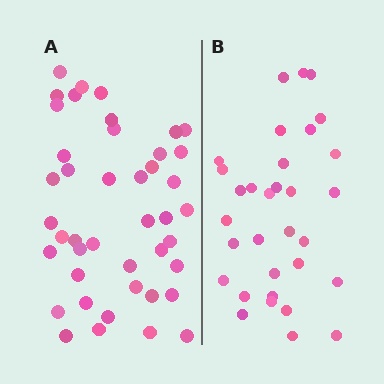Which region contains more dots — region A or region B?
Region A (the left region) has more dots.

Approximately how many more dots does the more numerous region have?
Region A has roughly 12 or so more dots than region B.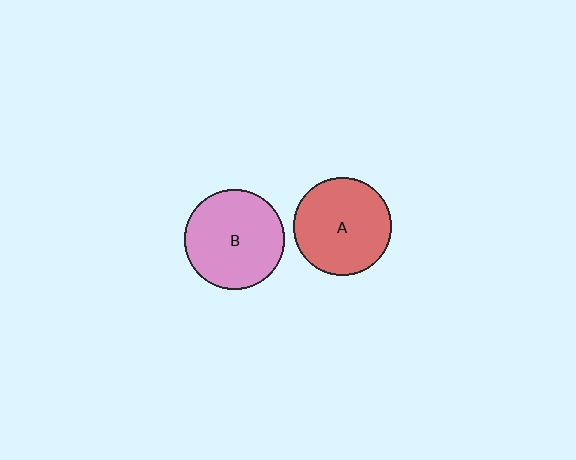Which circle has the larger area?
Circle B (pink).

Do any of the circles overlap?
No, none of the circles overlap.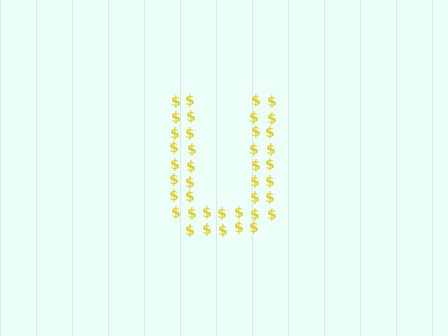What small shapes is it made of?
It is made of small dollar signs.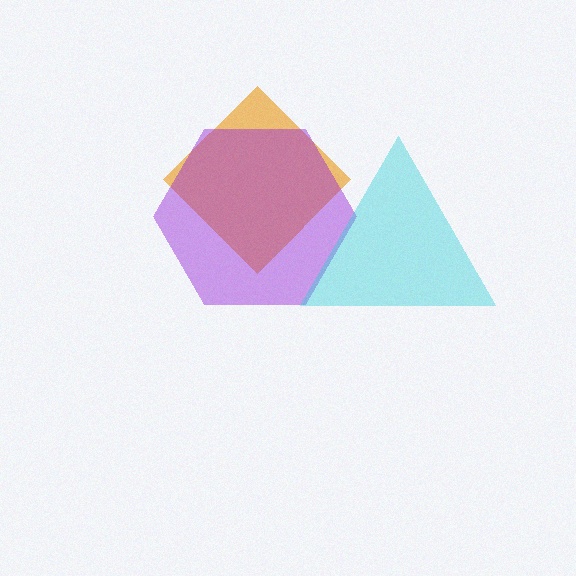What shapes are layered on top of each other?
The layered shapes are: an orange diamond, a purple hexagon, a cyan triangle.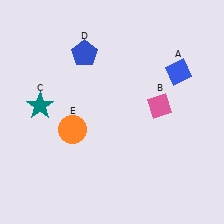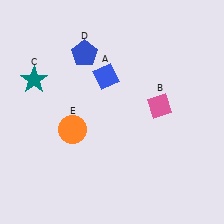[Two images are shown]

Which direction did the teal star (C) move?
The teal star (C) moved up.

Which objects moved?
The objects that moved are: the blue diamond (A), the teal star (C).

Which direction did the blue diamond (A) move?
The blue diamond (A) moved left.